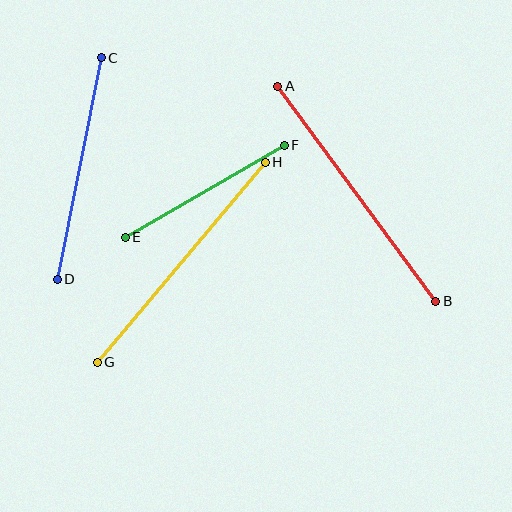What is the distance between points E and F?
The distance is approximately 184 pixels.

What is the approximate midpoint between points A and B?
The midpoint is at approximately (357, 194) pixels.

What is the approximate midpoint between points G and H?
The midpoint is at approximately (181, 262) pixels.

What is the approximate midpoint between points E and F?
The midpoint is at approximately (205, 191) pixels.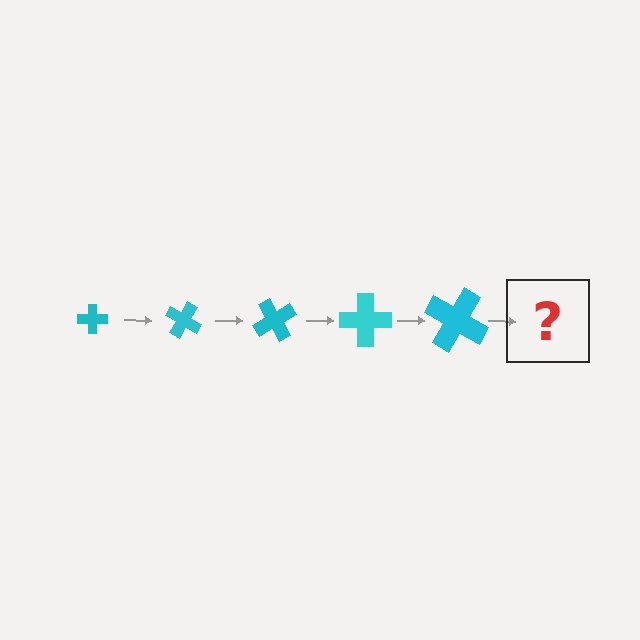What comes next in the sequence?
The next element should be a cross, larger than the previous one and rotated 150 degrees from the start.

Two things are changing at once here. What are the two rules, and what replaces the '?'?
The two rules are that the cross grows larger each step and it rotates 30 degrees each step. The '?' should be a cross, larger than the previous one and rotated 150 degrees from the start.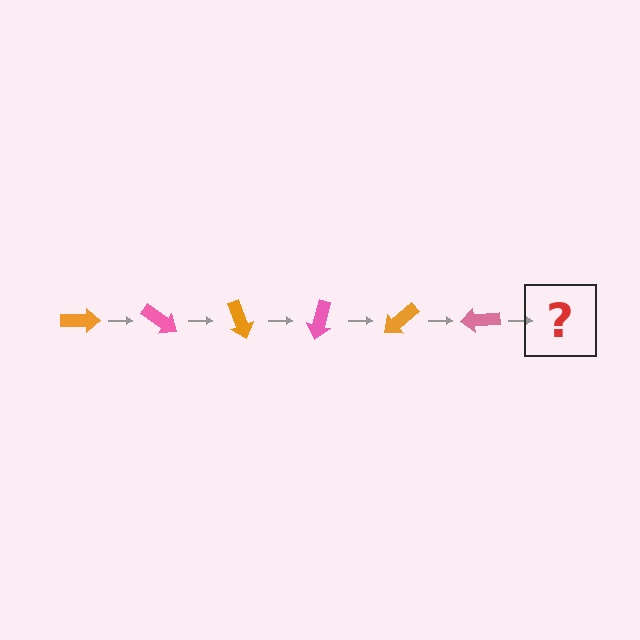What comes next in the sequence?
The next element should be an orange arrow, rotated 210 degrees from the start.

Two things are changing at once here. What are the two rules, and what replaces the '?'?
The two rules are that it rotates 35 degrees each step and the color cycles through orange and pink. The '?' should be an orange arrow, rotated 210 degrees from the start.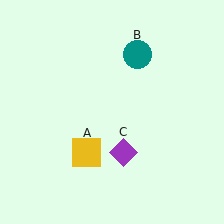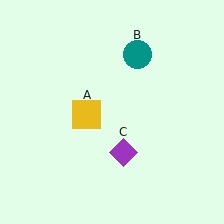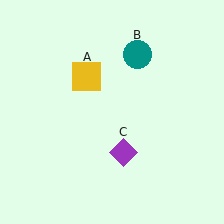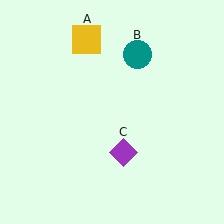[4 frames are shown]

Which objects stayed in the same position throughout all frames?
Teal circle (object B) and purple diamond (object C) remained stationary.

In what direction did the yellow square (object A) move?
The yellow square (object A) moved up.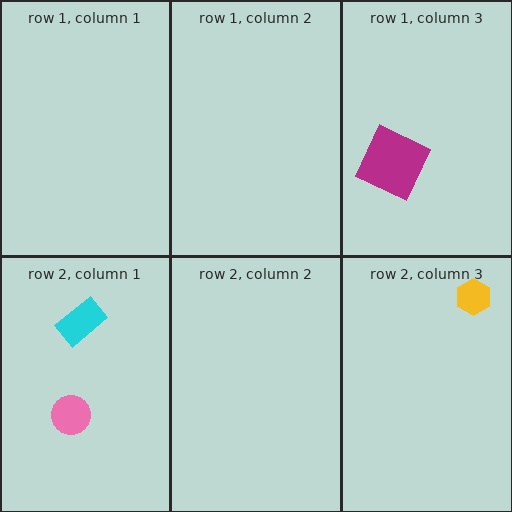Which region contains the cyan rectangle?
The row 2, column 1 region.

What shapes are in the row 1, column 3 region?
The magenta square.